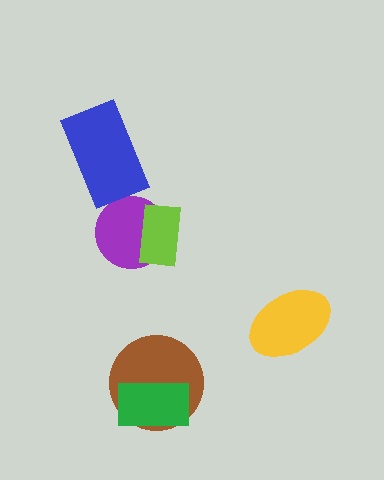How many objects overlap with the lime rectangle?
1 object overlaps with the lime rectangle.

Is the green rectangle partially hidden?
No, no other shape covers it.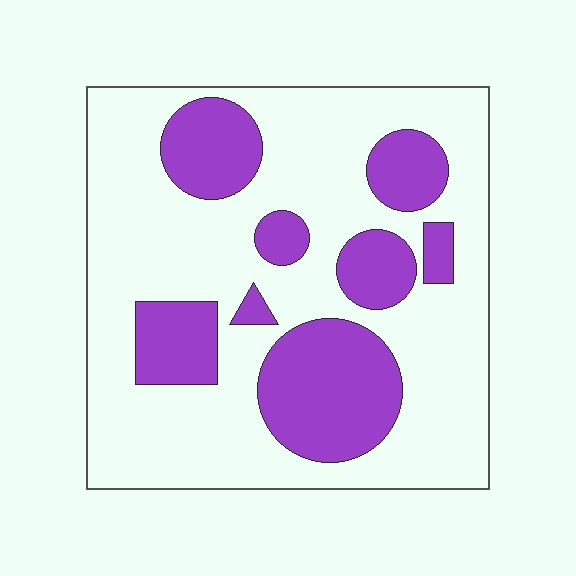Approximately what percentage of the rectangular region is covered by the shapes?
Approximately 30%.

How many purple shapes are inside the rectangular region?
8.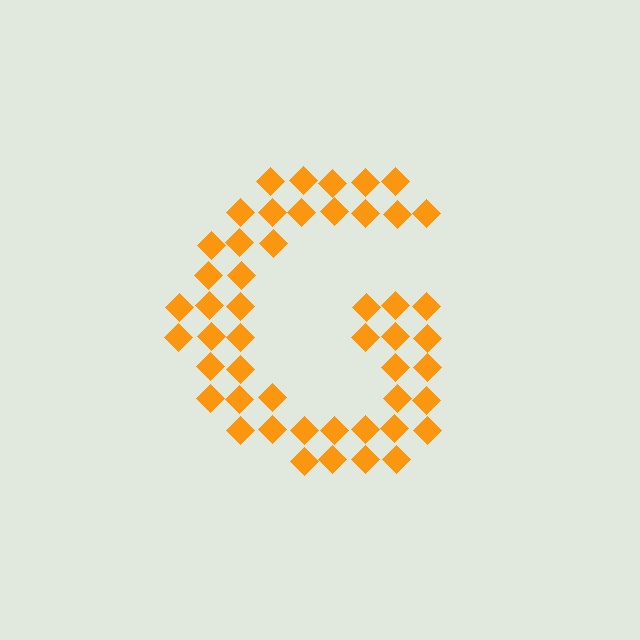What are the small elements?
The small elements are diamonds.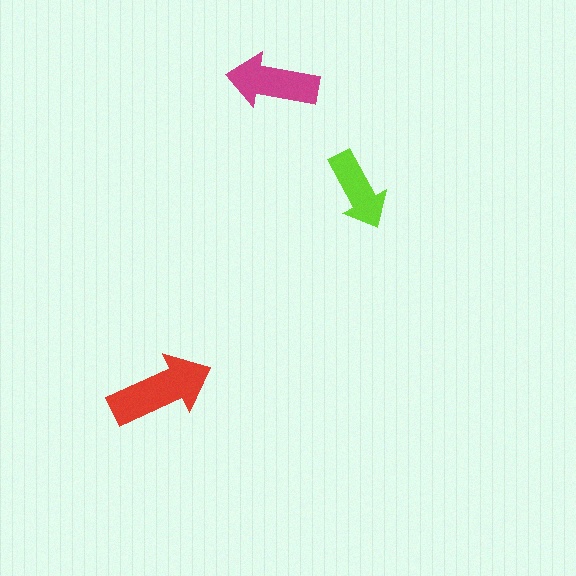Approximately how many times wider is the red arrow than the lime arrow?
About 1.5 times wider.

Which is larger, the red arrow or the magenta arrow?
The red one.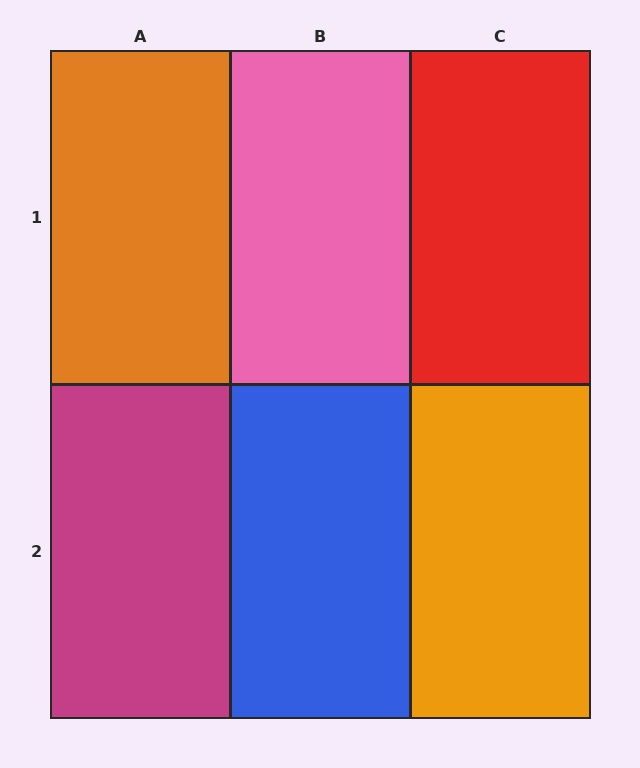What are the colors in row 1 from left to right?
Orange, pink, red.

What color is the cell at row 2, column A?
Magenta.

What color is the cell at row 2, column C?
Orange.